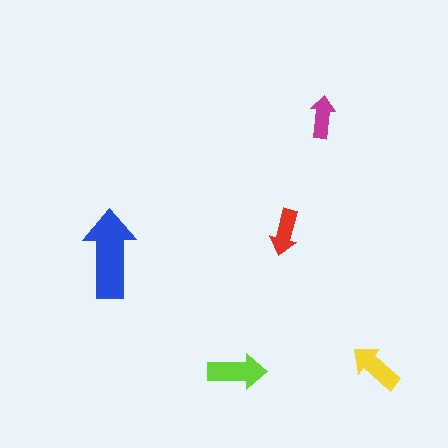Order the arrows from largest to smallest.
the blue one, the lime one, the yellow one, the red one, the magenta one.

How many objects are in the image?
There are 5 objects in the image.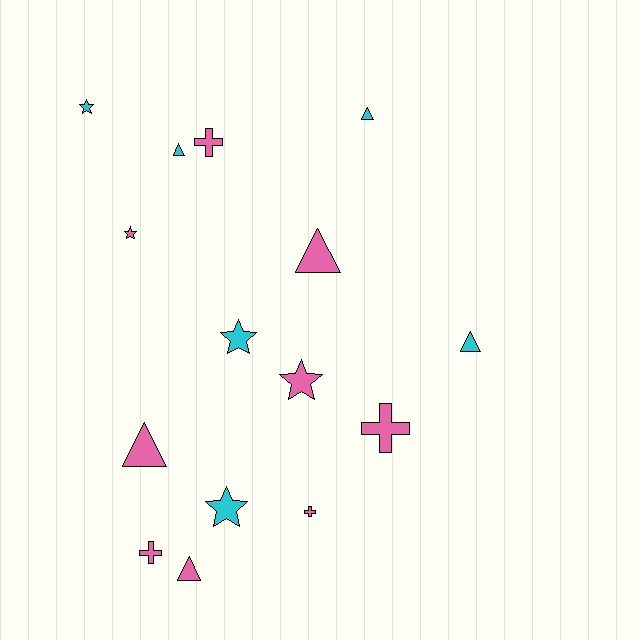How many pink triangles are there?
There are 3 pink triangles.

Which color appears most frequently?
Pink, with 9 objects.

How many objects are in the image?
There are 15 objects.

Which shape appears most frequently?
Triangle, with 6 objects.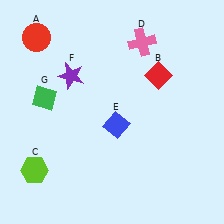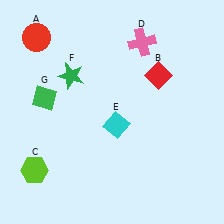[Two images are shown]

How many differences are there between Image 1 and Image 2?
There are 2 differences between the two images.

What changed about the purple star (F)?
In Image 1, F is purple. In Image 2, it changed to green.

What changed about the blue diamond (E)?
In Image 1, E is blue. In Image 2, it changed to cyan.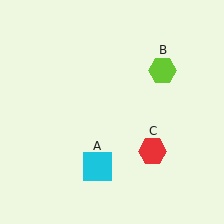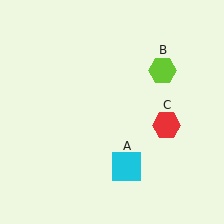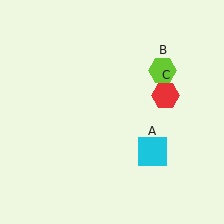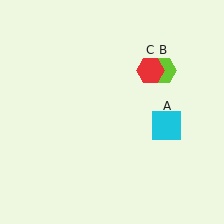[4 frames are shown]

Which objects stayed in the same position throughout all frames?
Lime hexagon (object B) remained stationary.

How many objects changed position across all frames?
2 objects changed position: cyan square (object A), red hexagon (object C).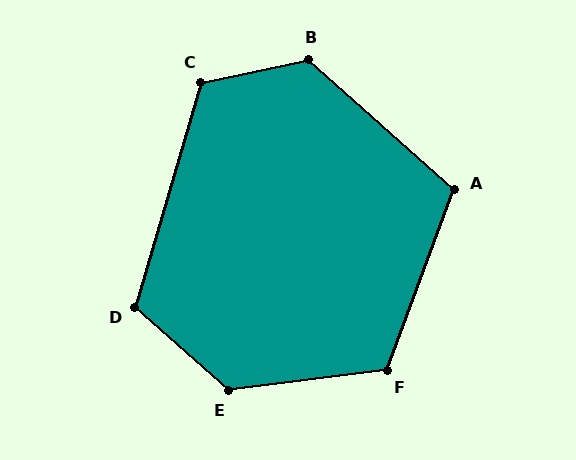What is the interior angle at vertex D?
Approximately 116 degrees (obtuse).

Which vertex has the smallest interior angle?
A, at approximately 111 degrees.